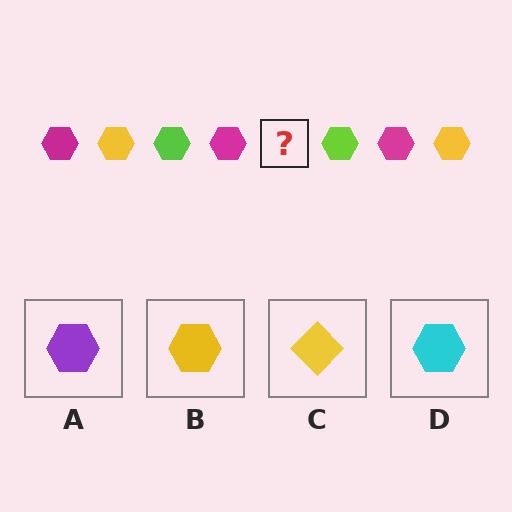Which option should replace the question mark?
Option B.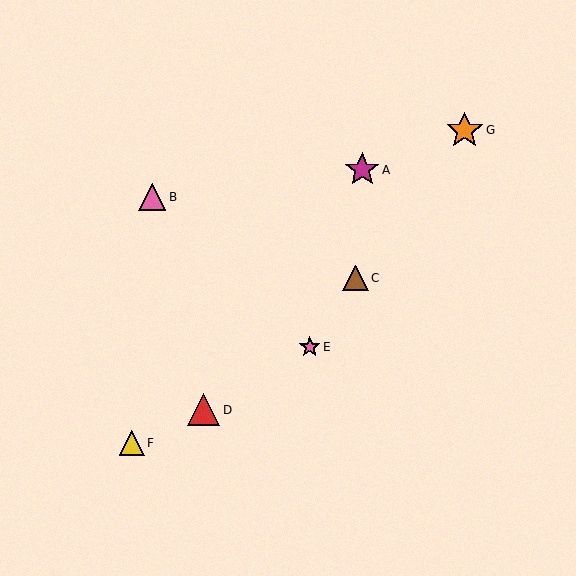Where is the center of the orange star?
The center of the orange star is at (465, 130).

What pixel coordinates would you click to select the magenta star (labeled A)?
Click at (362, 170) to select the magenta star A.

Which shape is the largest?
The orange star (labeled G) is the largest.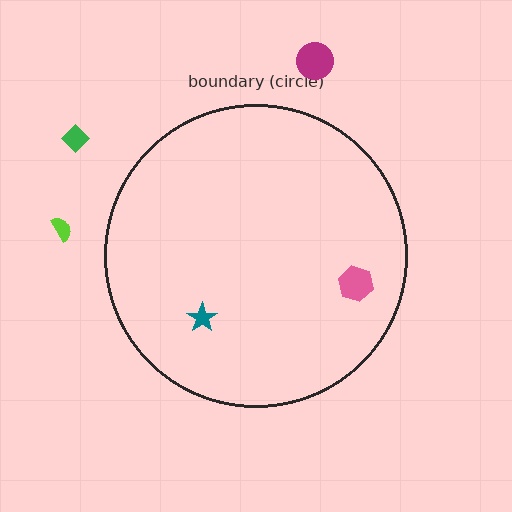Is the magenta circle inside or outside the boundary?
Outside.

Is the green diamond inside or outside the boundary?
Outside.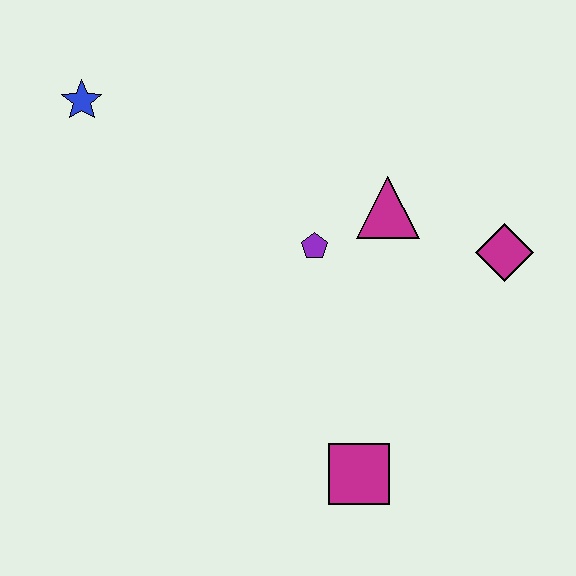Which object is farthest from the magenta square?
The blue star is farthest from the magenta square.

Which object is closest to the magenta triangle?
The purple pentagon is closest to the magenta triangle.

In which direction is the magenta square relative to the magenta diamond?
The magenta square is below the magenta diamond.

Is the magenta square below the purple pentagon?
Yes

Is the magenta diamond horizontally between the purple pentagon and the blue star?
No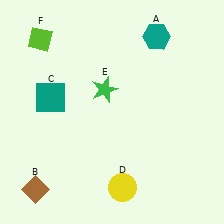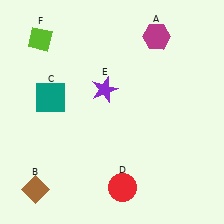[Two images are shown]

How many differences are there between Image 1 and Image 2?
There are 3 differences between the two images.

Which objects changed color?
A changed from teal to magenta. D changed from yellow to red. E changed from green to purple.